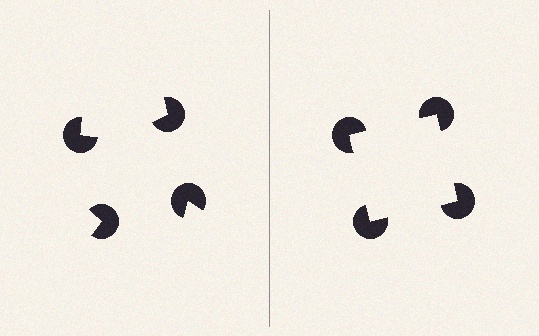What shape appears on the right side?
An illusory square.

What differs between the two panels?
The pac-man discs are positioned identically on both sides; only the wedge orientations differ. On the right they align to a square; on the left they are misaligned.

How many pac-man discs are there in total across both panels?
8 — 4 on each side.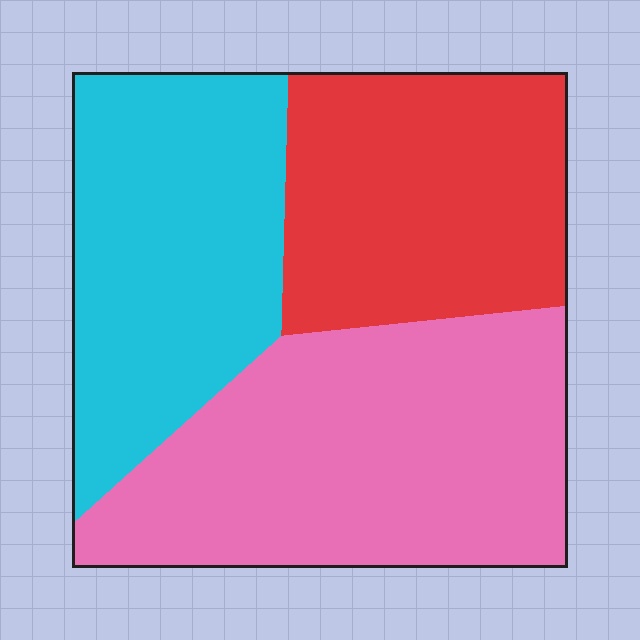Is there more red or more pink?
Pink.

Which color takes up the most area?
Pink, at roughly 40%.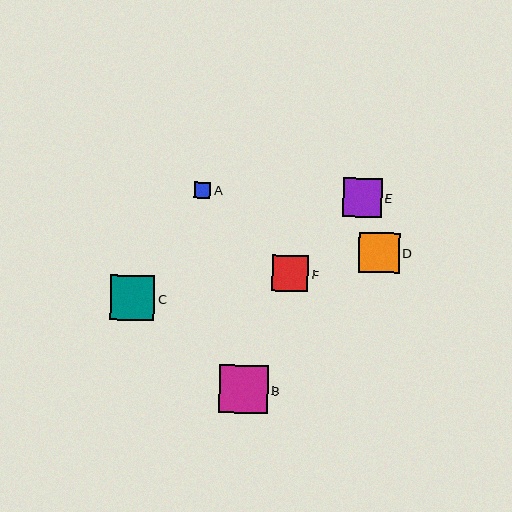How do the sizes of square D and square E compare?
Square D and square E are approximately the same size.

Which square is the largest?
Square B is the largest with a size of approximately 48 pixels.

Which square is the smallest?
Square A is the smallest with a size of approximately 16 pixels.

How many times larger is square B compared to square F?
Square B is approximately 1.3 times the size of square F.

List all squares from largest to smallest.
From largest to smallest: B, C, D, E, F, A.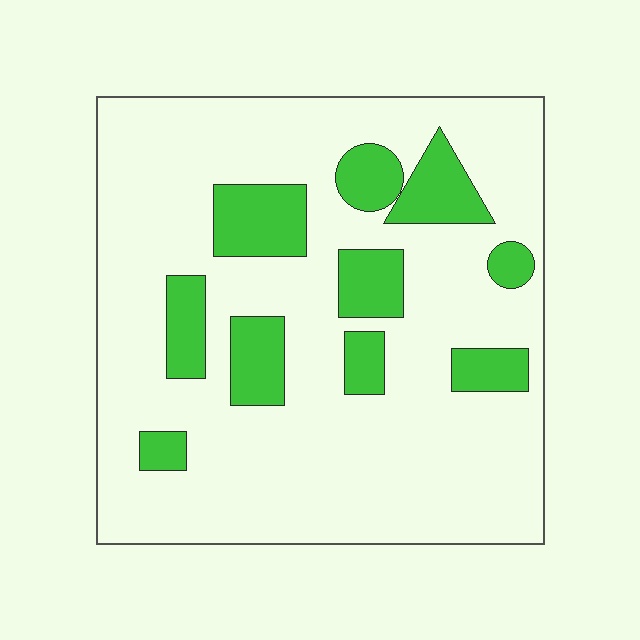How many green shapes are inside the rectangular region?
10.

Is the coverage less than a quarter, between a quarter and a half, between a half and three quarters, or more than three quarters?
Less than a quarter.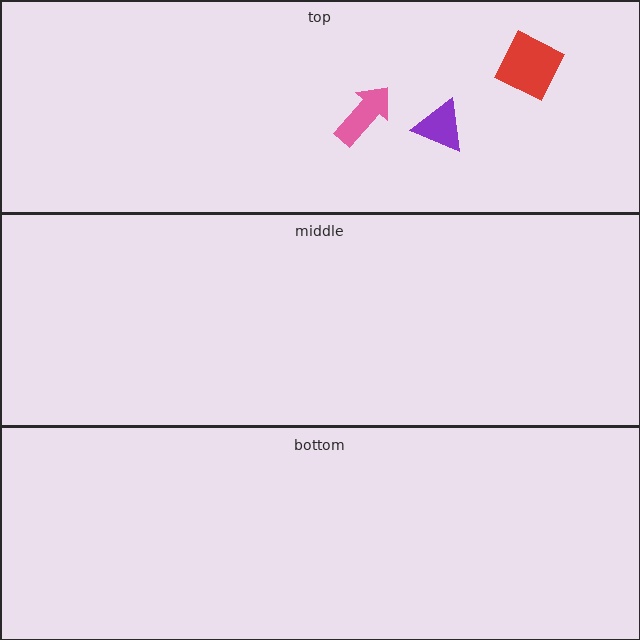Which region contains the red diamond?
The top region.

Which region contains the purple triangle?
The top region.